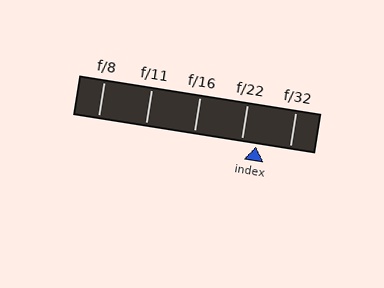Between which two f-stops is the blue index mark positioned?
The index mark is between f/22 and f/32.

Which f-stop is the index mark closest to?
The index mark is closest to f/22.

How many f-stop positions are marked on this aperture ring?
There are 5 f-stop positions marked.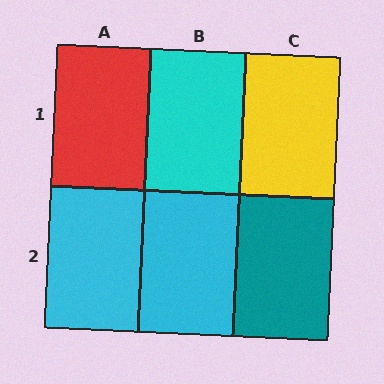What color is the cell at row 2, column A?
Cyan.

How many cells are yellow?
1 cell is yellow.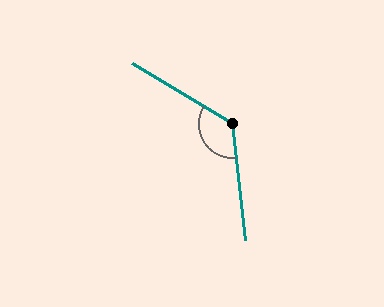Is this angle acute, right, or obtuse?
It is obtuse.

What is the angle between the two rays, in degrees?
Approximately 127 degrees.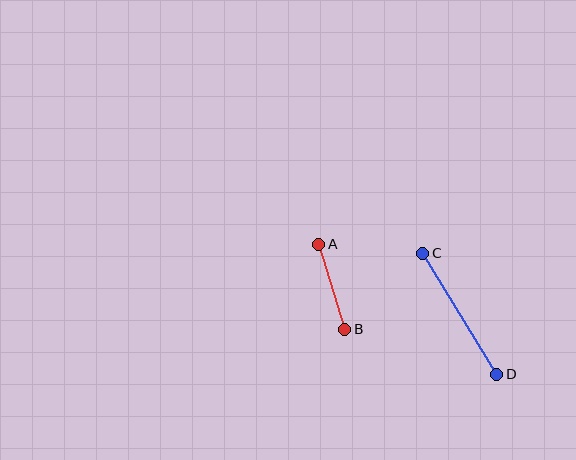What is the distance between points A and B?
The distance is approximately 89 pixels.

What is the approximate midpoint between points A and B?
The midpoint is at approximately (332, 287) pixels.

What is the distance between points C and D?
The distance is approximately 142 pixels.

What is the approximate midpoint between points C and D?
The midpoint is at approximately (460, 314) pixels.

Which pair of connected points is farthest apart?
Points C and D are farthest apart.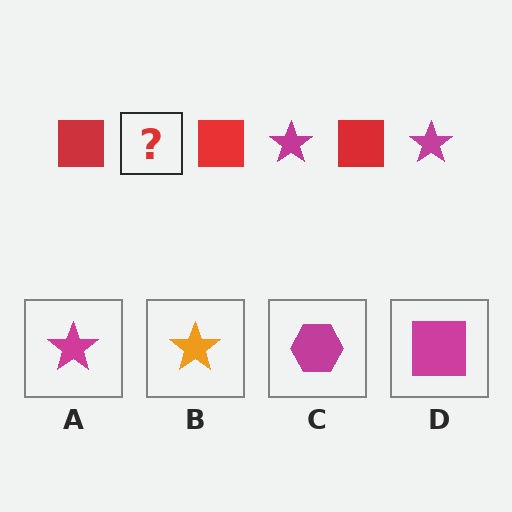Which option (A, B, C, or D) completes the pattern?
A.